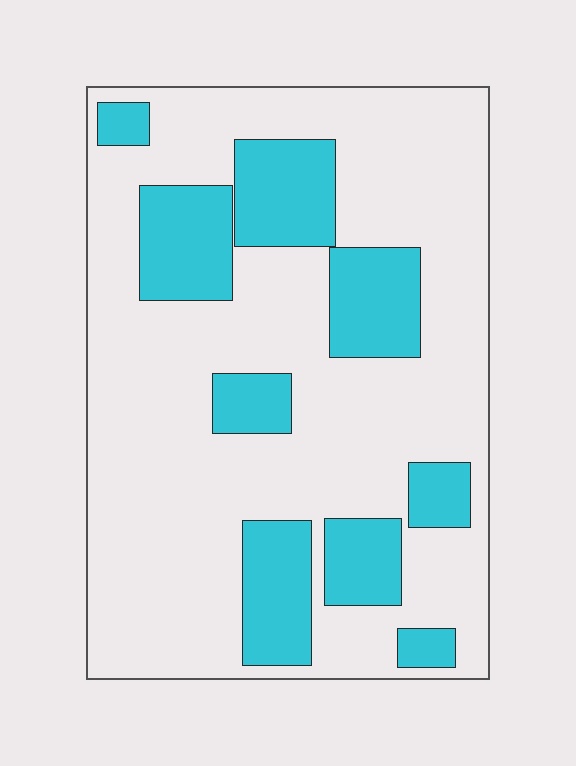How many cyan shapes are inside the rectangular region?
9.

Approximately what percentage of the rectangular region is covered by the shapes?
Approximately 25%.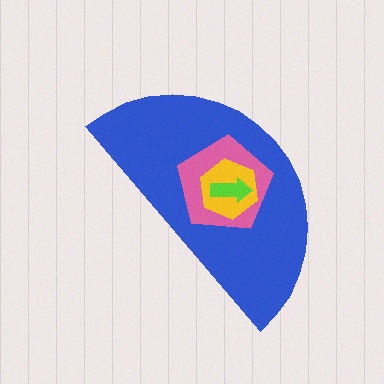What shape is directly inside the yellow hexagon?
The lime arrow.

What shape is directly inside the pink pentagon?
The yellow hexagon.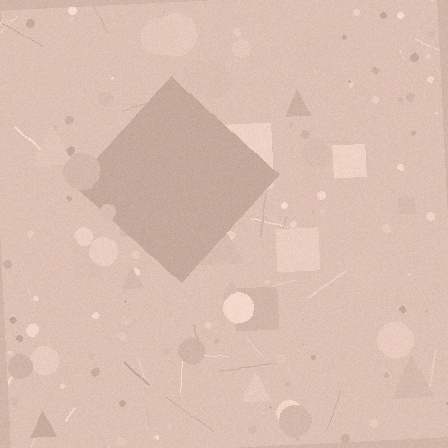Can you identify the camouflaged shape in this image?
The camouflaged shape is a diamond.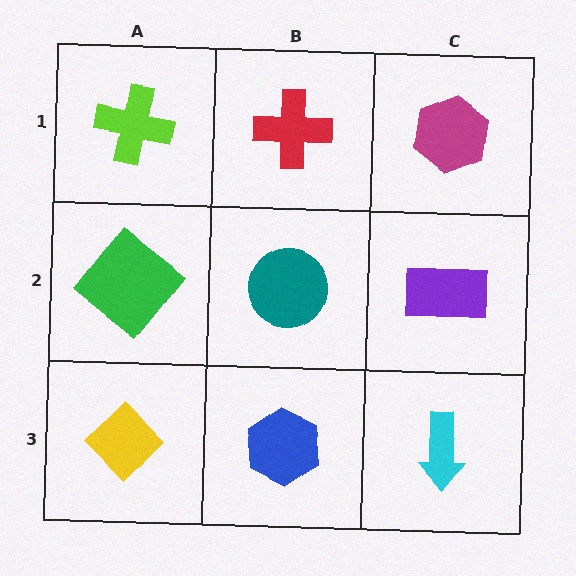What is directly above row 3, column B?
A teal circle.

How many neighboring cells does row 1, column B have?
3.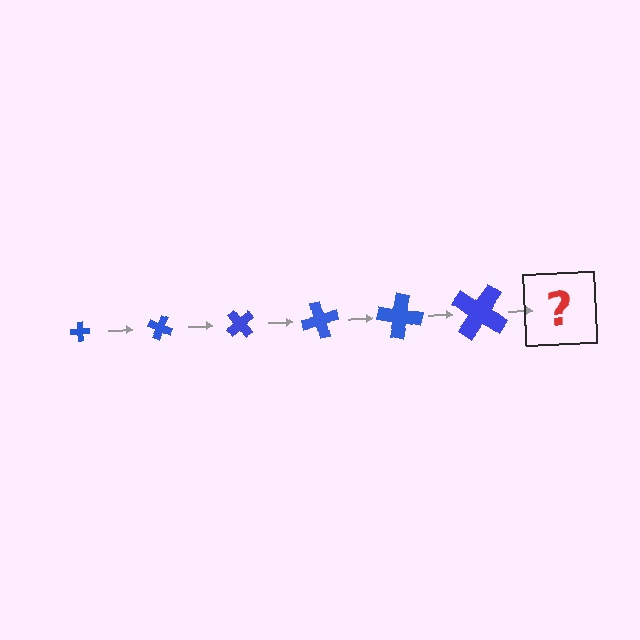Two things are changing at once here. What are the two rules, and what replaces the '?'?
The two rules are that the cross grows larger each step and it rotates 25 degrees each step. The '?' should be a cross, larger than the previous one and rotated 150 degrees from the start.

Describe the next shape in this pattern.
It should be a cross, larger than the previous one and rotated 150 degrees from the start.